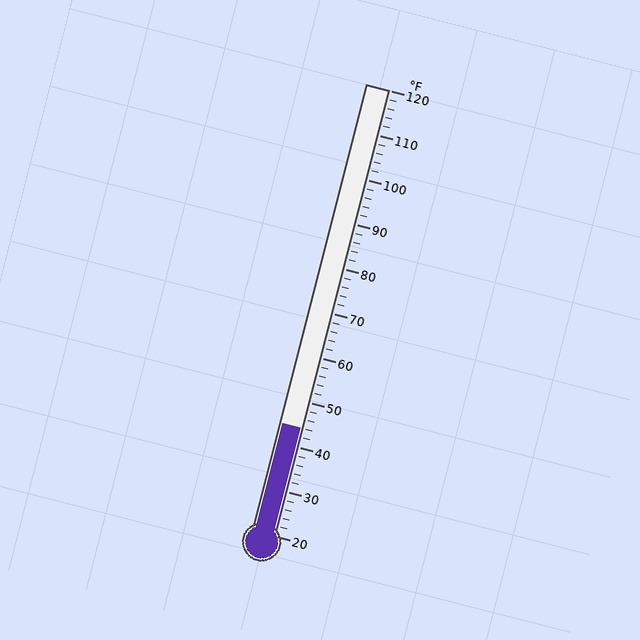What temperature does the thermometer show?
The thermometer shows approximately 44°F.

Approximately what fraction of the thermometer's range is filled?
The thermometer is filled to approximately 25% of its range.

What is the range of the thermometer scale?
The thermometer scale ranges from 20°F to 120°F.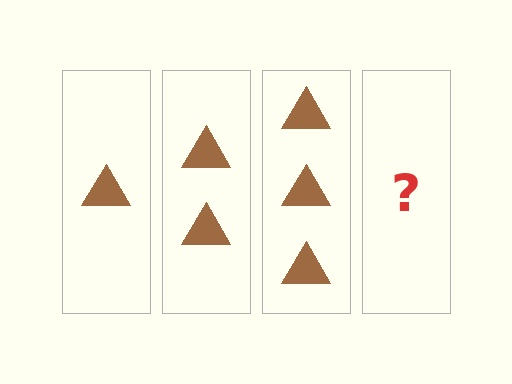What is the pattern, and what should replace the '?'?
The pattern is that each step adds one more triangle. The '?' should be 4 triangles.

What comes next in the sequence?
The next element should be 4 triangles.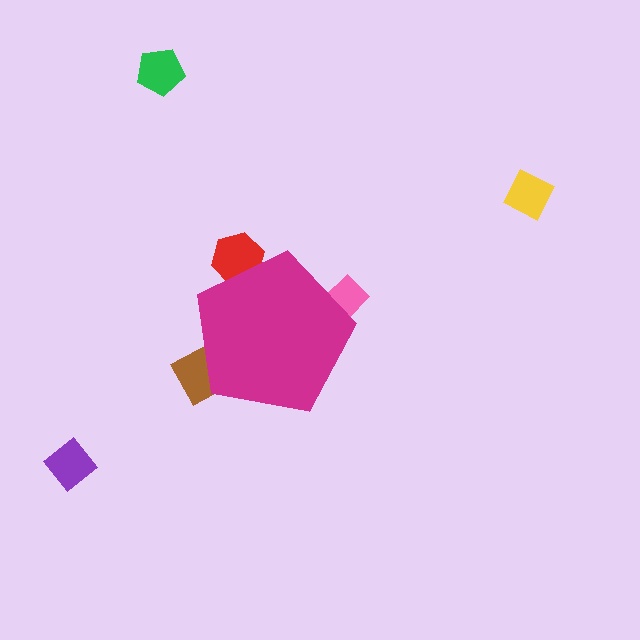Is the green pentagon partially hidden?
No, the green pentagon is fully visible.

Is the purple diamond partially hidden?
No, the purple diamond is fully visible.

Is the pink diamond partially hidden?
Yes, the pink diamond is partially hidden behind the magenta pentagon.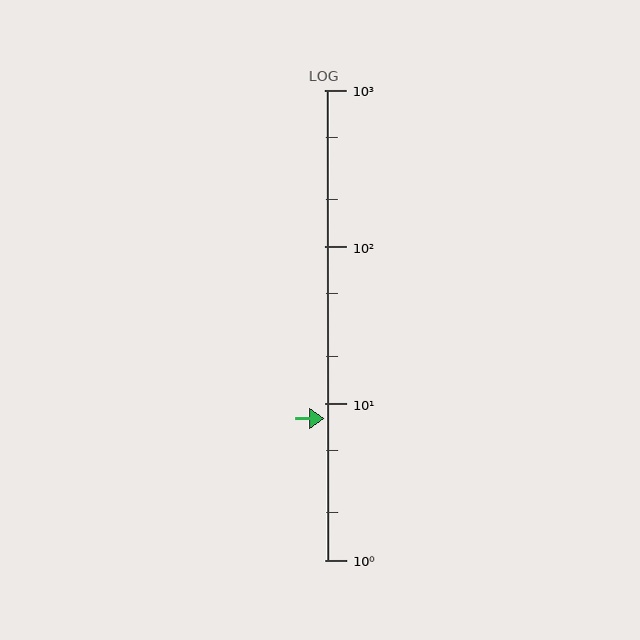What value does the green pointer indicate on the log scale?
The pointer indicates approximately 8.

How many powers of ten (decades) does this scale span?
The scale spans 3 decades, from 1 to 1000.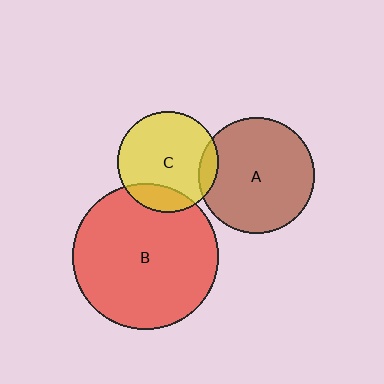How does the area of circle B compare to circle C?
Approximately 2.1 times.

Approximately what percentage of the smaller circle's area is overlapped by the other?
Approximately 10%.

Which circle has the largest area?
Circle B (red).